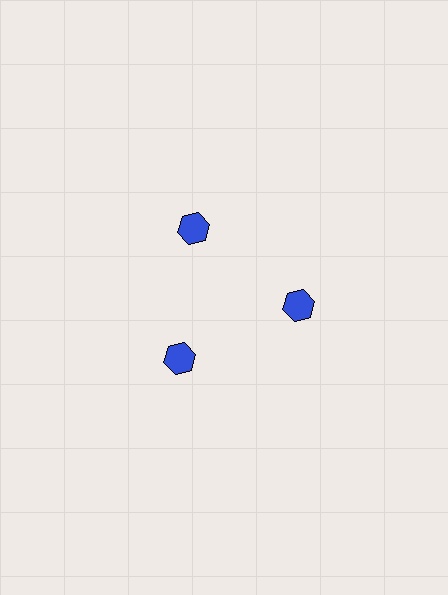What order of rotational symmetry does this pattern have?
This pattern has 3-fold rotational symmetry.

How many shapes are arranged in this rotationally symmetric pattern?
There are 3 shapes, arranged in 3 groups of 1.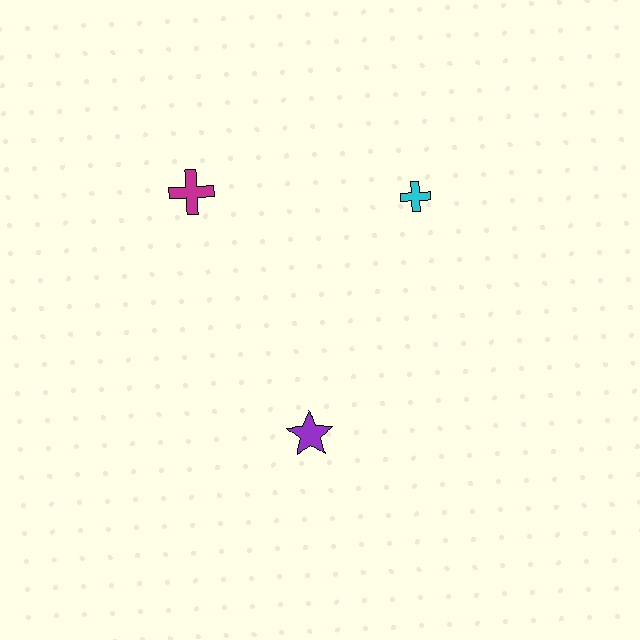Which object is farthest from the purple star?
The magenta cross is farthest from the purple star.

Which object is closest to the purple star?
The cyan cross is closest to the purple star.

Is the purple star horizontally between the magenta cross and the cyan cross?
Yes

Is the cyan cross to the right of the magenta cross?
Yes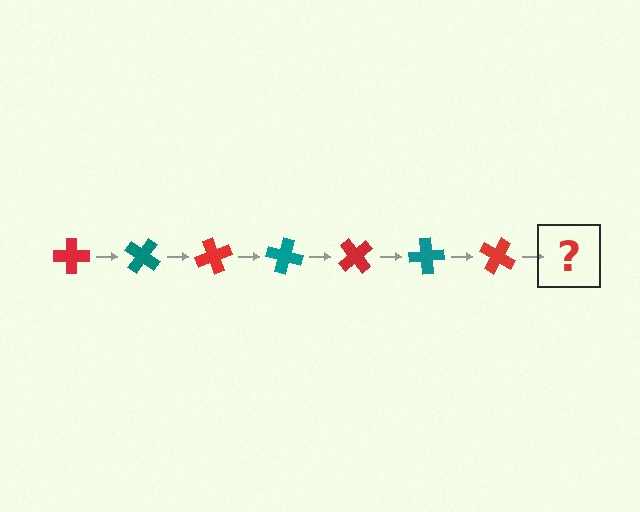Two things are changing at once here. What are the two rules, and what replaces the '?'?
The two rules are that it rotates 35 degrees each step and the color cycles through red and teal. The '?' should be a teal cross, rotated 245 degrees from the start.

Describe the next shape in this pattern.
It should be a teal cross, rotated 245 degrees from the start.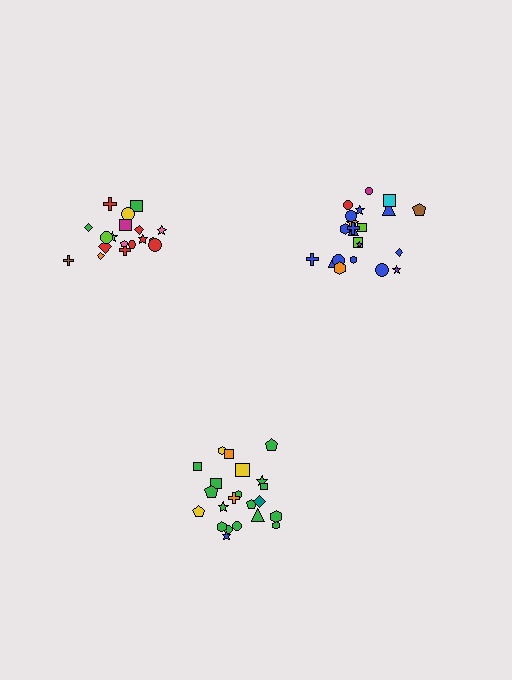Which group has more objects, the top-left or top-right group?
The top-right group.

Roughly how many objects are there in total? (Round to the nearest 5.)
Roughly 60 objects in total.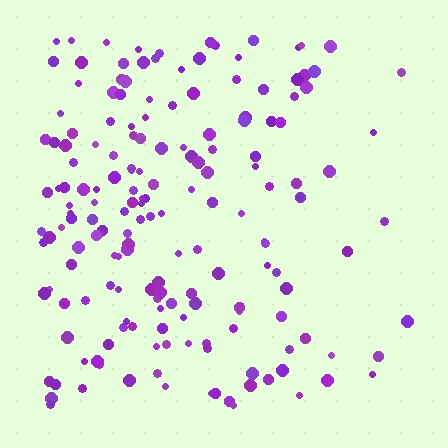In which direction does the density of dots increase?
From right to left, with the left side densest.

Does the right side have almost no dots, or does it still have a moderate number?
Still a moderate number, just noticeably fewer than the left.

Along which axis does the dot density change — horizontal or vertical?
Horizontal.